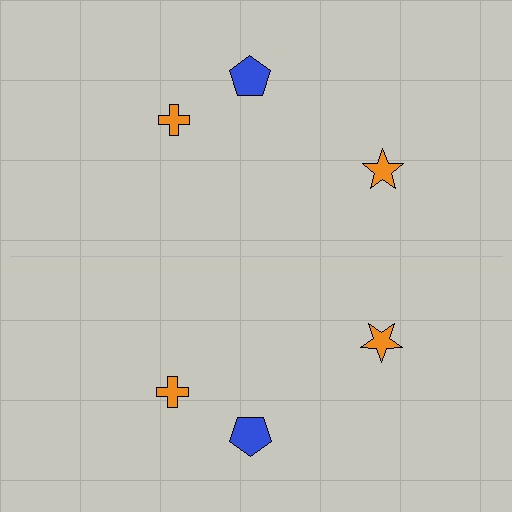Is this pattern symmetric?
Yes, this pattern has bilateral (reflection) symmetry.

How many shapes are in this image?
There are 6 shapes in this image.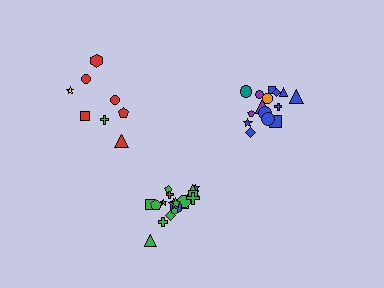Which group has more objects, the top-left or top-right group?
The top-right group.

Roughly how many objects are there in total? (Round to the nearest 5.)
Roughly 40 objects in total.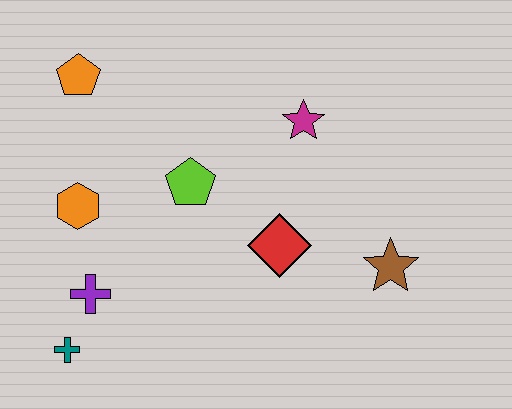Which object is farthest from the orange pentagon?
The brown star is farthest from the orange pentagon.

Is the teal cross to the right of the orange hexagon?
No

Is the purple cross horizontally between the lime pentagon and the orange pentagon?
Yes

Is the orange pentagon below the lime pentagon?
No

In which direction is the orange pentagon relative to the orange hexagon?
The orange pentagon is above the orange hexagon.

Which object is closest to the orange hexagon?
The purple cross is closest to the orange hexagon.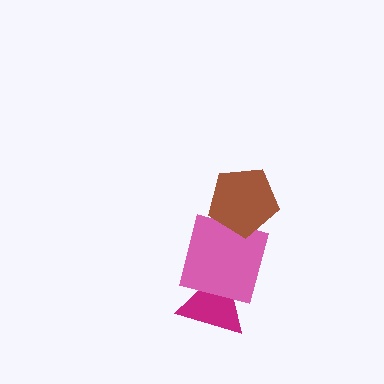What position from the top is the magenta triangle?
The magenta triangle is 3rd from the top.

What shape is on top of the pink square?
The brown pentagon is on top of the pink square.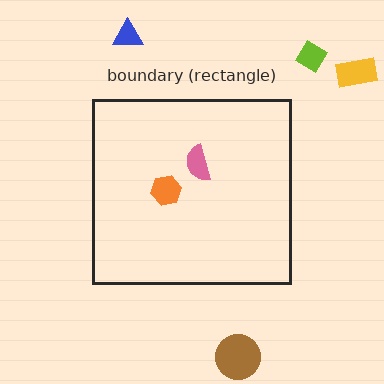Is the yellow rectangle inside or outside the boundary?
Outside.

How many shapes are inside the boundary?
2 inside, 4 outside.